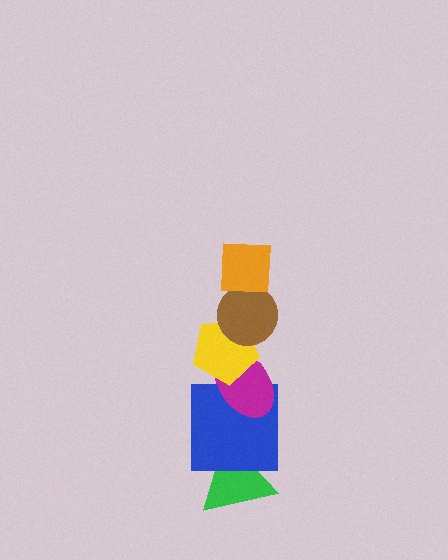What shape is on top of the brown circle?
The orange square is on top of the brown circle.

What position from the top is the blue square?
The blue square is 5th from the top.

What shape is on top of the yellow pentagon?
The brown circle is on top of the yellow pentagon.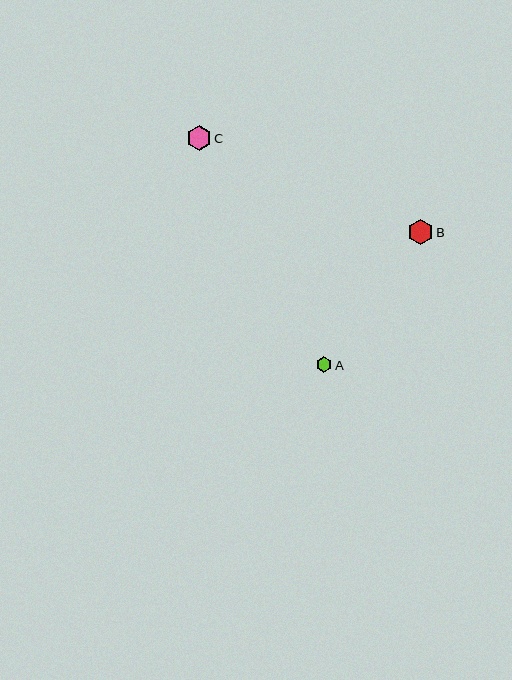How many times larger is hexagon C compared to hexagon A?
Hexagon C is approximately 1.5 times the size of hexagon A.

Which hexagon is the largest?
Hexagon B is the largest with a size of approximately 26 pixels.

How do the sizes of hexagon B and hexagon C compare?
Hexagon B and hexagon C are approximately the same size.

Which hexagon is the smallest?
Hexagon A is the smallest with a size of approximately 16 pixels.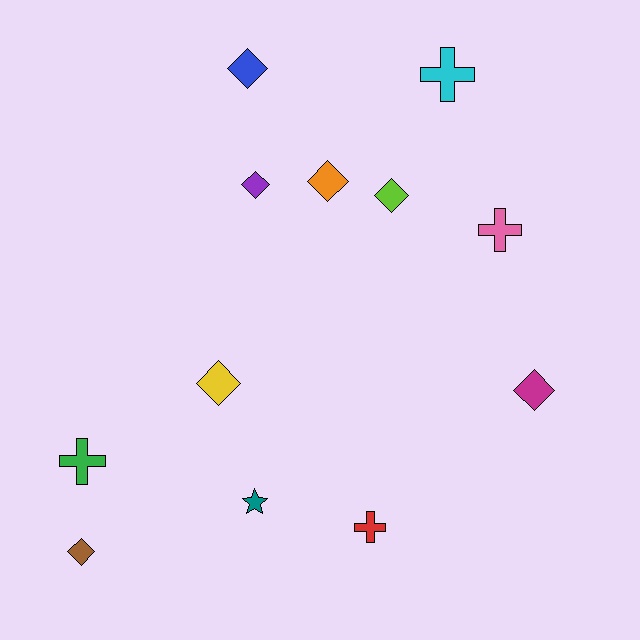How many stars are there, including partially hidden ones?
There is 1 star.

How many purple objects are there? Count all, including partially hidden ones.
There is 1 purple object.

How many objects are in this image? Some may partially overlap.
There are 12 objects.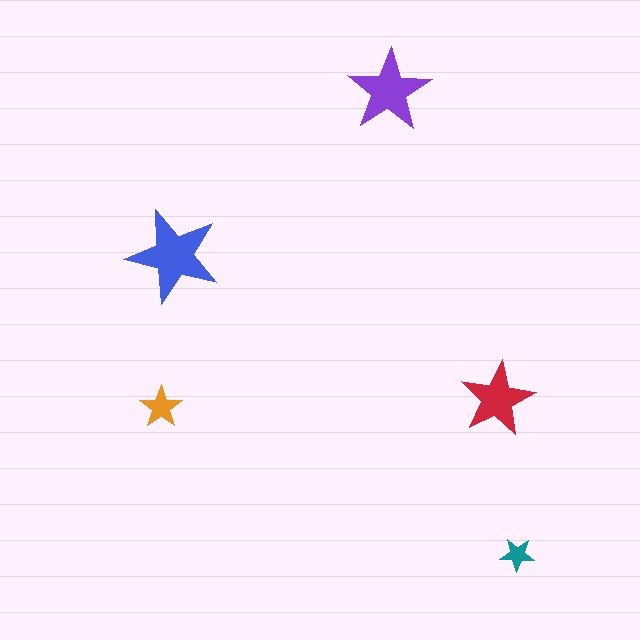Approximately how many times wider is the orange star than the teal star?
About 1.5 times wider.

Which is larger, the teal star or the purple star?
The purple one.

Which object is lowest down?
The teal star is bottommost.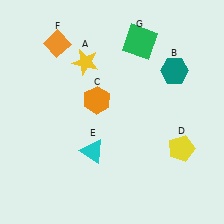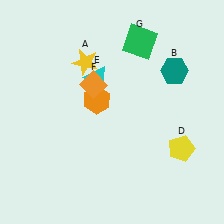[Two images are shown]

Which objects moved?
The objects that moved are: the cyan triangle (E), the orange diamond (F).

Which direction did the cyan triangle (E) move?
The cyan triangle (E) moved up.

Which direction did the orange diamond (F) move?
The orange diamond (F) moved down.